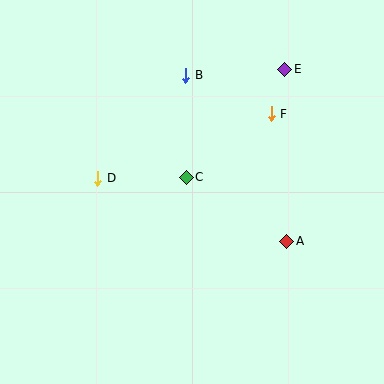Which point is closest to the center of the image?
Point C at (186, 177) is closest to the center.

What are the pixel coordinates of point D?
Point D is at (98, 178).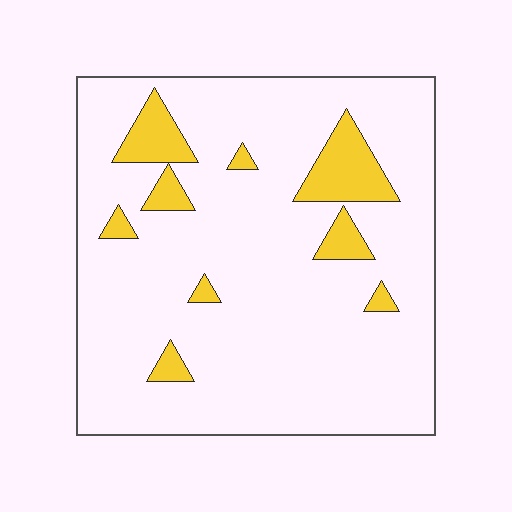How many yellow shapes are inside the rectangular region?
9.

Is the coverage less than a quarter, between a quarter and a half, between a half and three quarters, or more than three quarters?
Less than a quarter.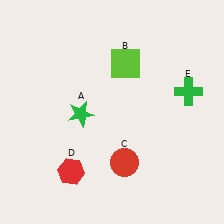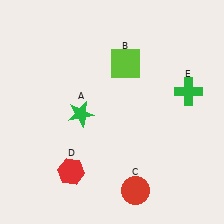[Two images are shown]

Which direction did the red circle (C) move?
The red circle (C) moved down.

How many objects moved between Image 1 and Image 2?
1 object moved between the two images.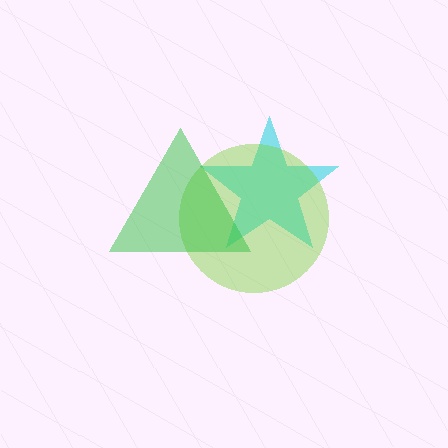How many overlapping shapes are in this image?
There are 3 overlapping shapes in the image.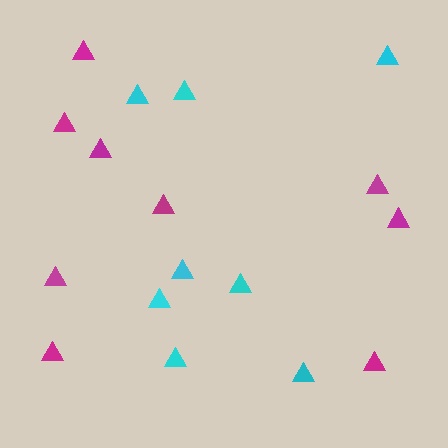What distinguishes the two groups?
There are 2 groups: one group of cyan triangles (8) and one group of magenta triangles (9).